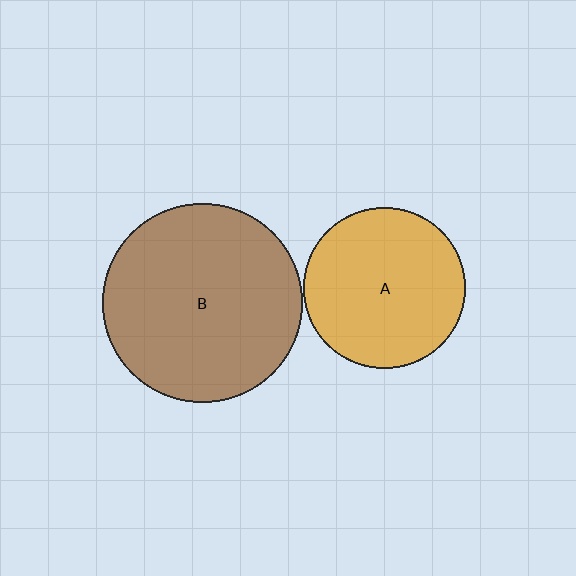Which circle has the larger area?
Circle B (brown).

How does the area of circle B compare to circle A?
Approximately 1.5 times.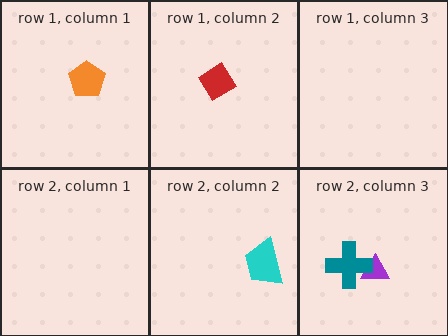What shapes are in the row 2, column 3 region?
The purple triangle, the teal cross.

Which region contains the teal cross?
The row 2, column 3 region.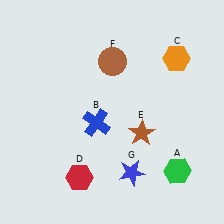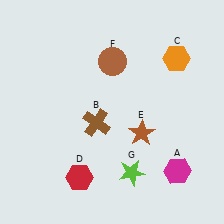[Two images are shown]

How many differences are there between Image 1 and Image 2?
There are 3 differences between the two images.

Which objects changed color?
A changed from green to magenta. B changed from blue to brown. G changed from blue to lime.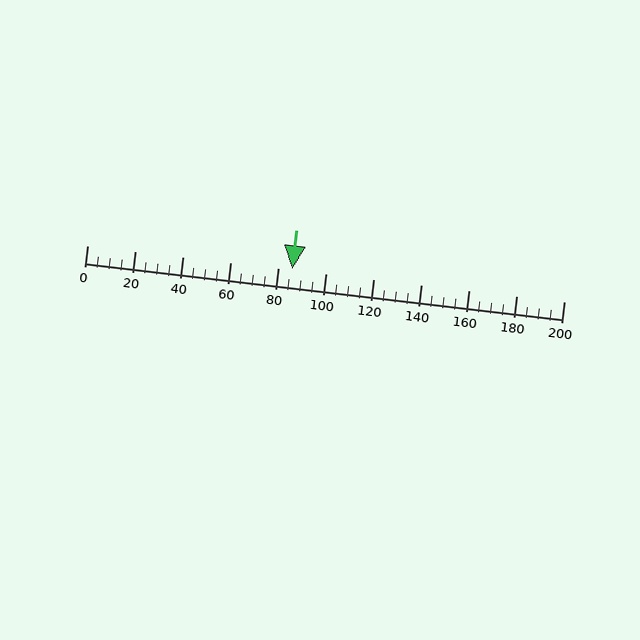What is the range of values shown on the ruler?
The ruler shows values from 0 to 200.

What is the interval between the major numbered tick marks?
The major tick marks are spaced 20 units apart.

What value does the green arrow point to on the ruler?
The green arrow points to approximately 86.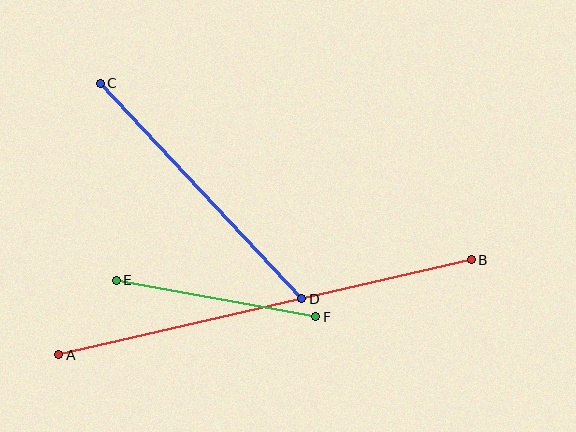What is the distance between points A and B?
The distance is approximately 423 pixels.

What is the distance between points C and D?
The distance is approximately 295 pixels.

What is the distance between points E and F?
The distance is approximately 203 pixels.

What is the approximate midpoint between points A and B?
The midpoint is at approximately (265, 307) pixels.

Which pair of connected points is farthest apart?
Points A and B are farthest apart.